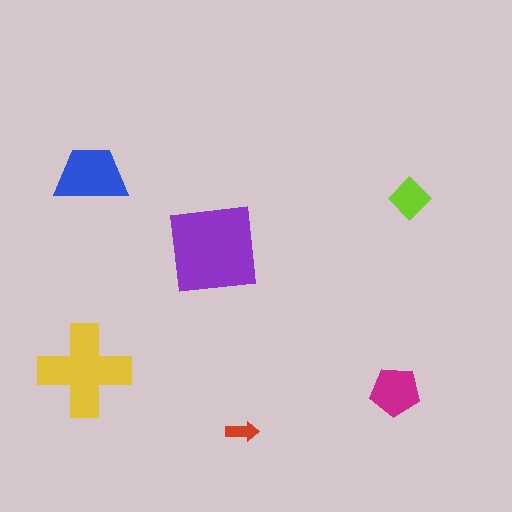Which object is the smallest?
The red arrow.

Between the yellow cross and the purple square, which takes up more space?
The purple square.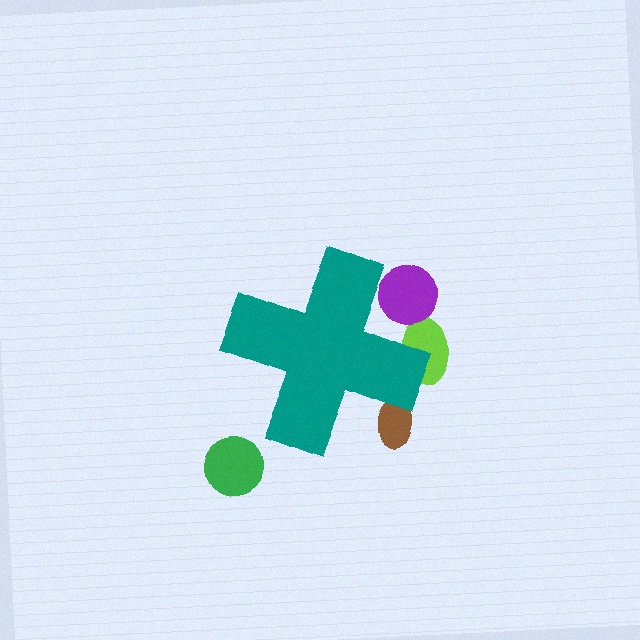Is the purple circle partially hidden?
Yes, the purple circle is partially hidden behind the teal cross.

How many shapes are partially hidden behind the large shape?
3 shapes are partially hidden.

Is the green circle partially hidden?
No, the green circle is fully visible.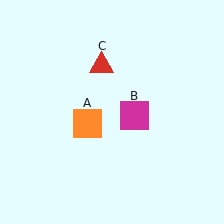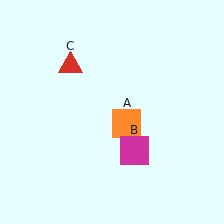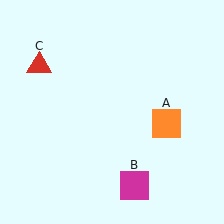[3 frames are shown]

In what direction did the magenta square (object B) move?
The magenta square (object B) moved down.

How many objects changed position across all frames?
3 objects changed position: orange square (object A), magenta square (object B), red triangle (object C).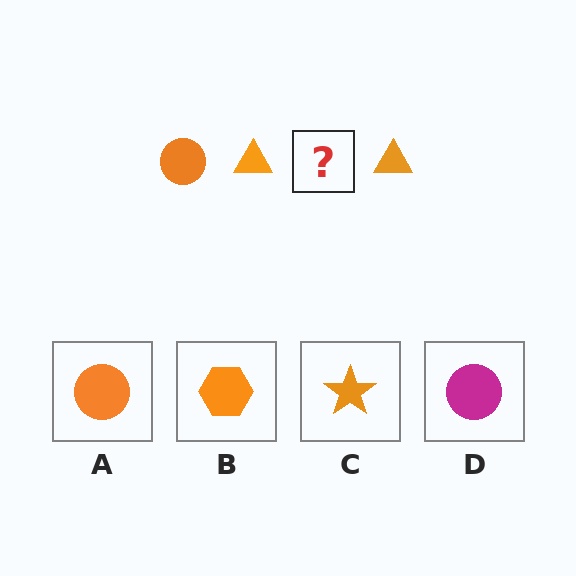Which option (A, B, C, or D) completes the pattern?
A.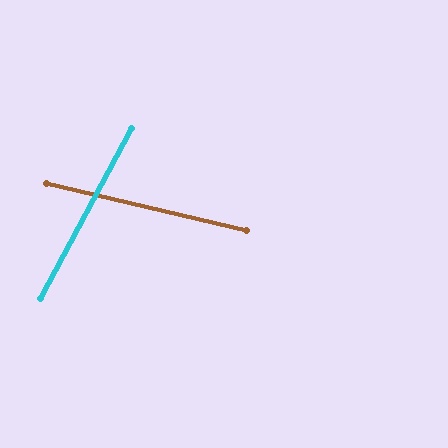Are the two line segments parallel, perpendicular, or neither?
Neither parallel nor perpendicular — they differ by about 75°.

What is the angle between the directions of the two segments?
Approximately 75 degrees.